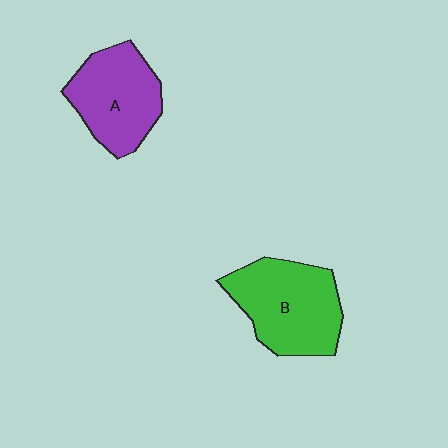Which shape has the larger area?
Shape B (green).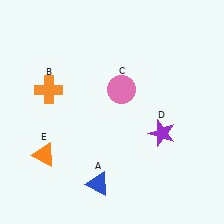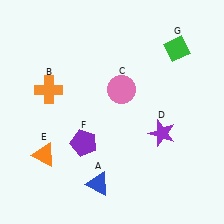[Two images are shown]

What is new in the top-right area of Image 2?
A green diamond (G) was added in the top-right area of Image 2.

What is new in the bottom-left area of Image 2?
A purple pentagon (F) was added in the bottom-left area of Image 2.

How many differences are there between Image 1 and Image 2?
There are 2 differences between the two images.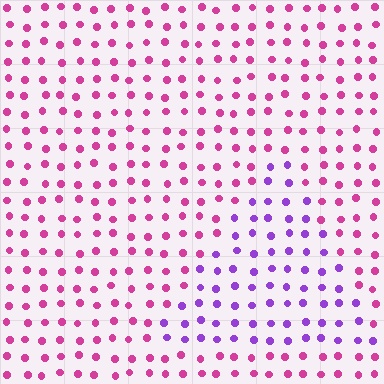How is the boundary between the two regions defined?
The boundary is defined purely by a slight shift in hue (about 47 degrees). Spacing, size, and orientation are identical on both sides.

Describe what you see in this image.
The image is filled with small magenta elements in a uniform arrangement. A triangle-shaped region is visible where the elements are tinted to a slightly different hue, forming a subtle color boundary.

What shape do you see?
I see a triangle.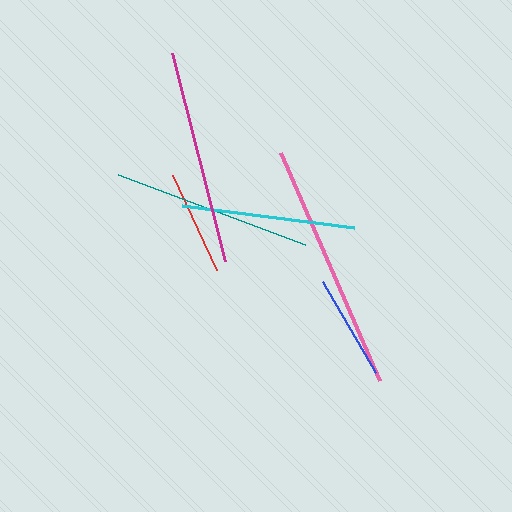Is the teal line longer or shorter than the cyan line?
The teal line is longer than the cyan line.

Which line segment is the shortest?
The red line is the shortest at approximately 104 pixels.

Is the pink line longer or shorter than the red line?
The pink line is longer than the red line.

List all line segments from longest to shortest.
From longest to shortest: pink, magenta, teal, cyan, blue, red.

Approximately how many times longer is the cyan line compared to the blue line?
The cyan line is approximately 1.7 times the length of the blue line.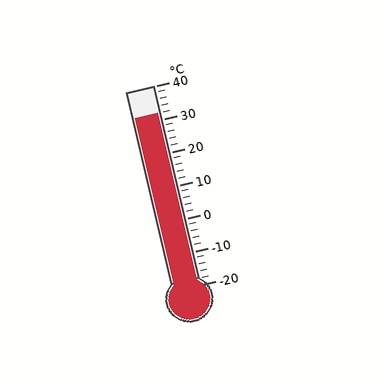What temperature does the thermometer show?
The thermometer shows approximately 32°C.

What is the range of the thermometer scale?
The thermometer scale ranges from -20°C to 40°C.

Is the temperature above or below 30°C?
The temperature is above 30°C.